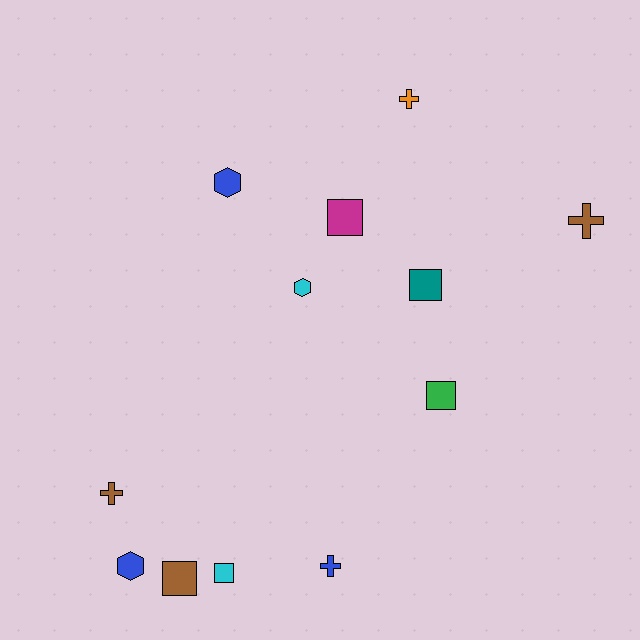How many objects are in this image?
There are 12 objects.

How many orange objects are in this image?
There is 1 orange object.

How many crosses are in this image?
There are 4 crosses.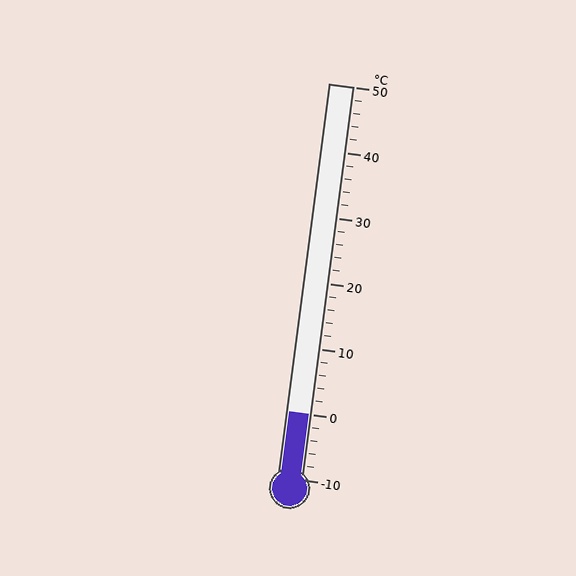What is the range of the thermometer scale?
The thermometer scale ranges from -10°C to 50°C.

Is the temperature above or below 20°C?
The temperature is below 20°C.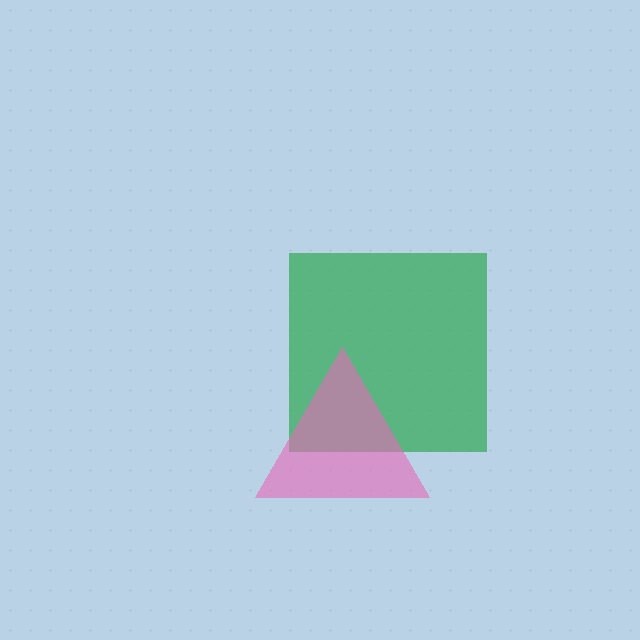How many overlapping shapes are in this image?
There are 2 overlapping shapes in the image.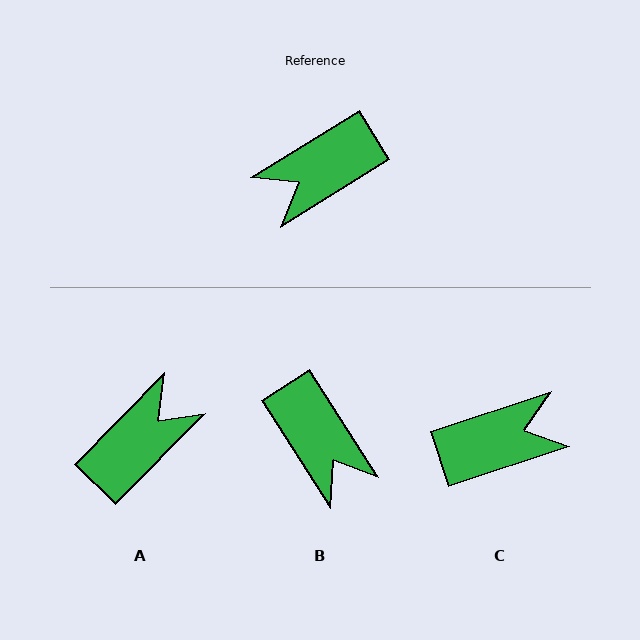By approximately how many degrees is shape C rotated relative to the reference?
Approximately 166 degrees counter-clockwise.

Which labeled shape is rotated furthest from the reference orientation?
C, about 166 degrees away.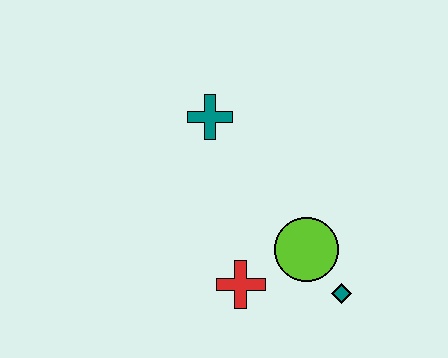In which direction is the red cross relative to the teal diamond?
The red cross is to the left of the teal diamond.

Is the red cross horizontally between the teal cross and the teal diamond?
Yes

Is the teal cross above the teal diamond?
Yes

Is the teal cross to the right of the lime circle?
No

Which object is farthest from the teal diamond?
The teal cross is farthest from the teal diamond.